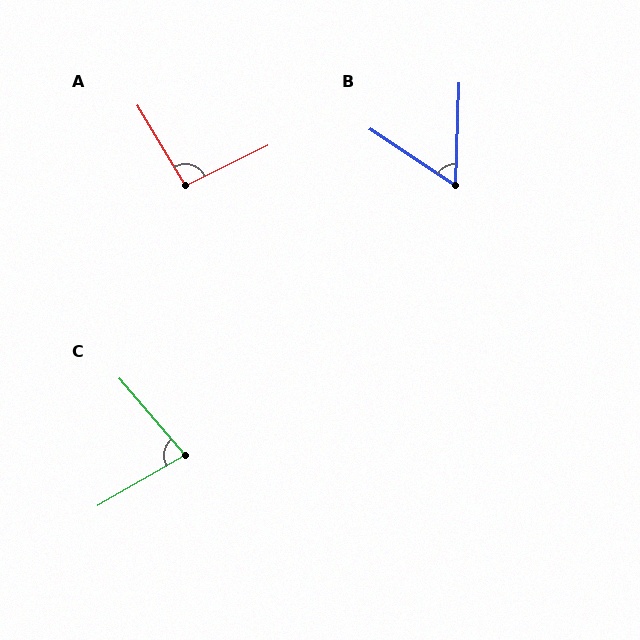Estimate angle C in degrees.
Approximately 79 degrees.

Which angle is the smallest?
B, at approximately 59 degrees.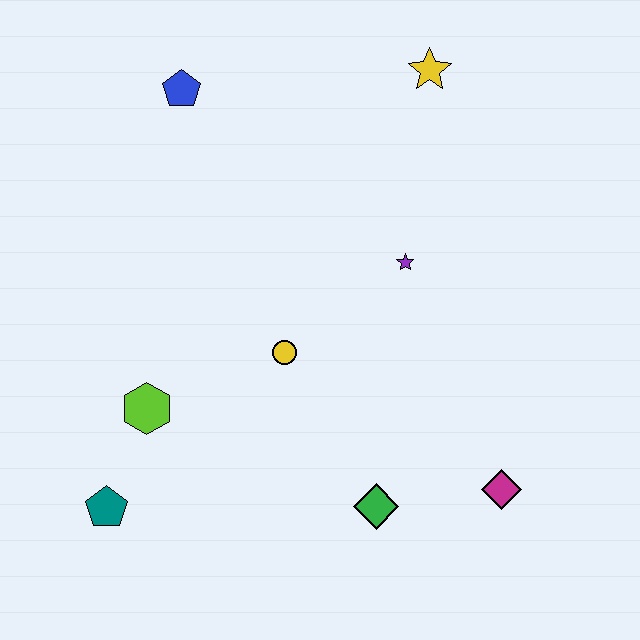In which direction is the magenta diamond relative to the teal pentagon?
The magenta diamond is to the right of the teal pentagon.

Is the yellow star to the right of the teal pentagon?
Yes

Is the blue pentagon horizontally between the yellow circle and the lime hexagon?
Yes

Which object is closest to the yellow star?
The purple star is closest to the yellow star.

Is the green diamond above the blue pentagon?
No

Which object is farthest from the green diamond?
The blue pentagon is farthest from the green diamond.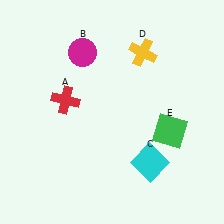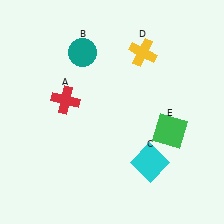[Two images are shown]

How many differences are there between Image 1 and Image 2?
There is 1 difference between the two images.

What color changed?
The circle (B) changed from magenta in Image 1 to teal in Image 2.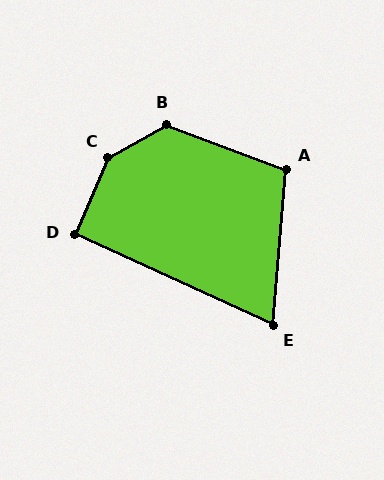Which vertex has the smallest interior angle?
E, at approximately 70 degrees.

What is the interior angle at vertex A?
Approximately 106 degrees (obtuse).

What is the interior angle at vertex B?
Approximately 131 degrees (obtuse).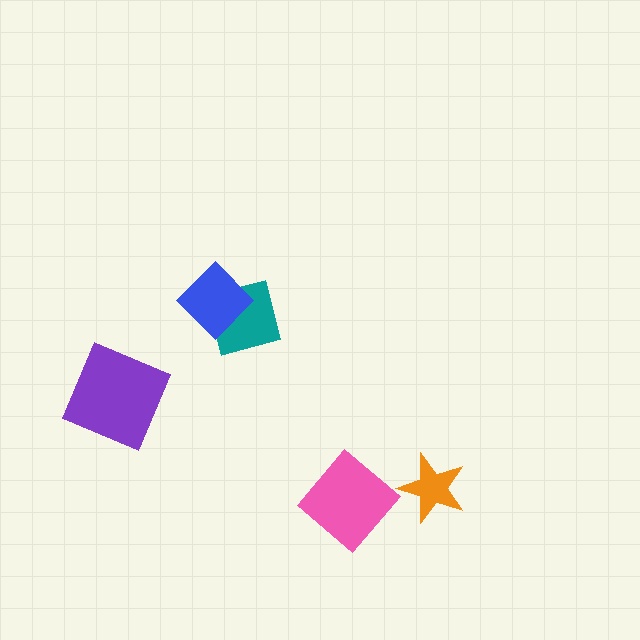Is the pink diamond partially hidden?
No, no other shape covers it.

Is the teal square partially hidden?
Yes, it is partially covered by another shape.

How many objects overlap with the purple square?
0 objects overlap with the purple square.